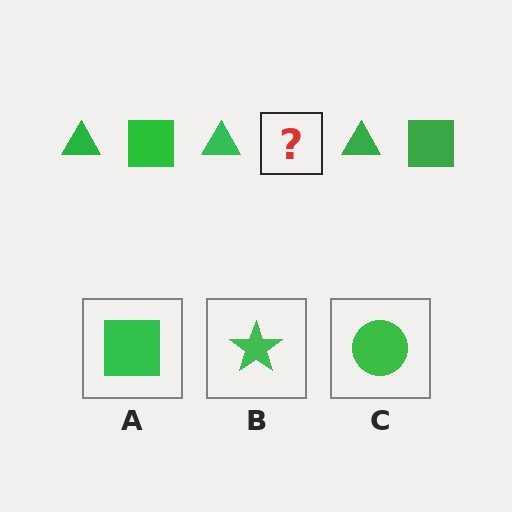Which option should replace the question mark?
Option A.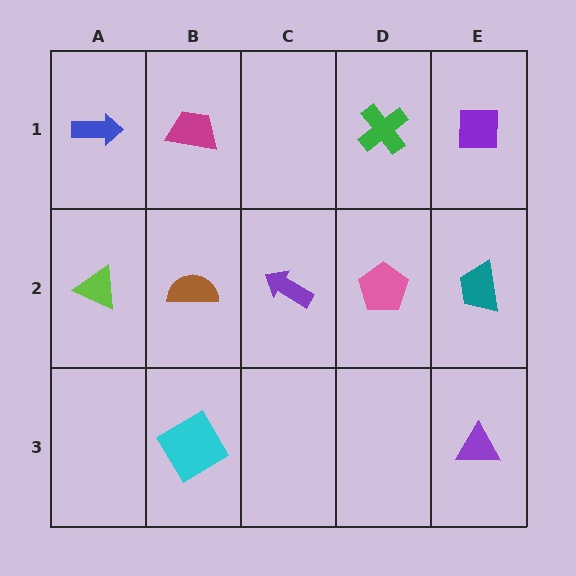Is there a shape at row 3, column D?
No, that cell is empty.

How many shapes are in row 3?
2 shapes.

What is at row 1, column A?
A blue arrow.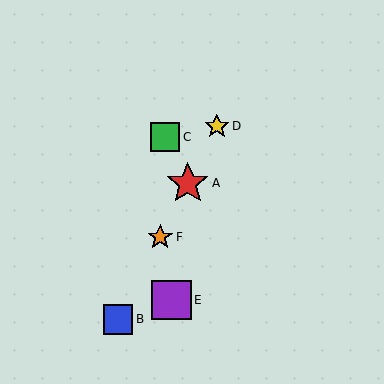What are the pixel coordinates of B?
Object B is at (118, 319).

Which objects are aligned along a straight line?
Objects A, B, D, F are aligned along a straight line.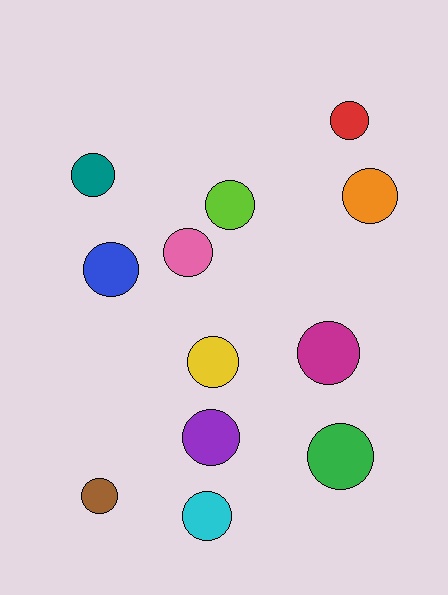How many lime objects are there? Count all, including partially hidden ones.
There is 1 lime object.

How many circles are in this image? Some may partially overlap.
There are 12 circles.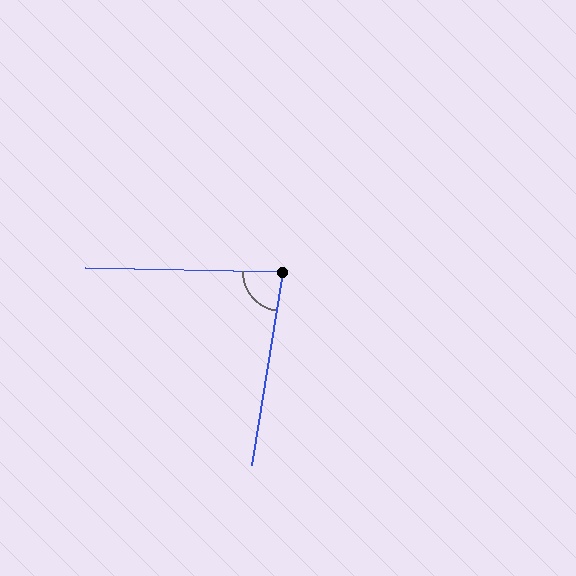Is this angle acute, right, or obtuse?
It is acute.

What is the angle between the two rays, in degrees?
Approximately 82 degrees.